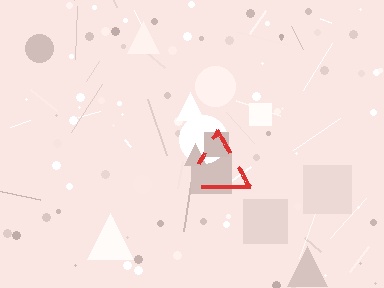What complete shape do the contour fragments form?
The contour fragments form a triangle.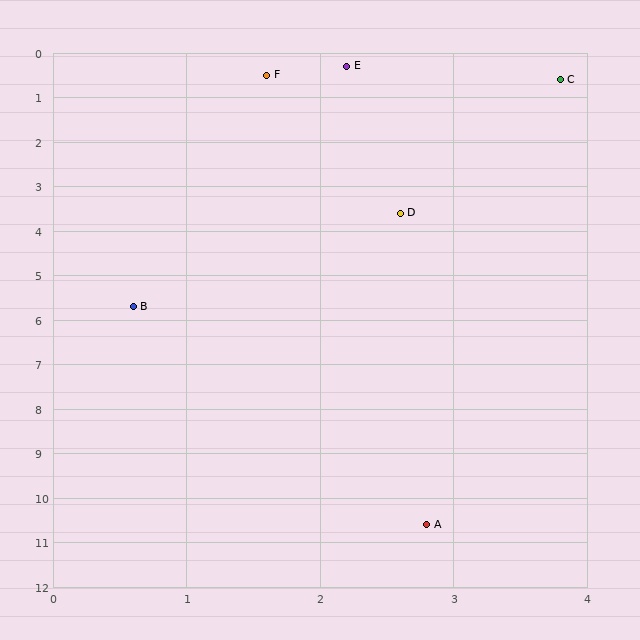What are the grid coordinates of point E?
Point E is at approximately (2.2, 0.3).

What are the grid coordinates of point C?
Point C is at approximately (3.8, 0.6).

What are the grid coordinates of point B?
Point B is at approximately (0.6, 5.7).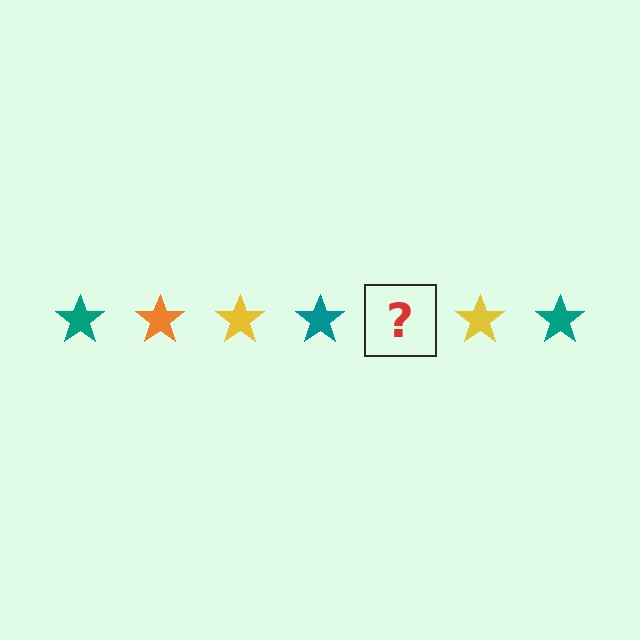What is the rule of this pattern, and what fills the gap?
The rule is that the pattern cycles through teal, orange, yellow stars. The gap should be filled with an orange star.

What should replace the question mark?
The question mark should be replaced with an orange star.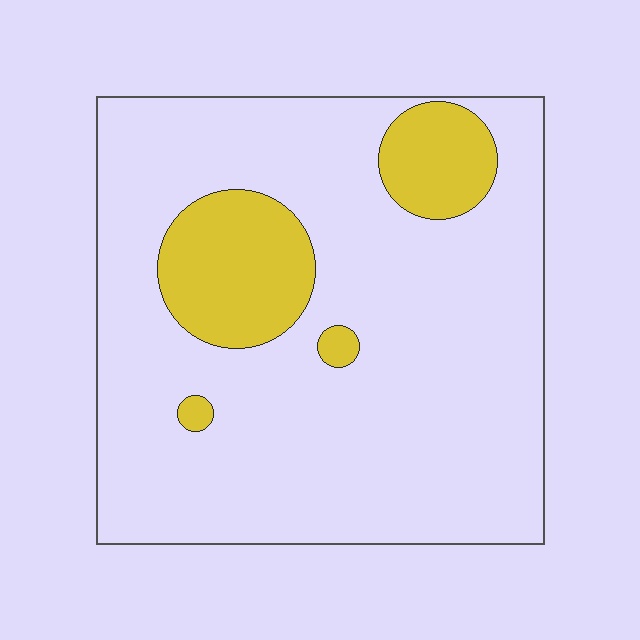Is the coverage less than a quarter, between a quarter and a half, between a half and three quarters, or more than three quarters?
Less than a quarter.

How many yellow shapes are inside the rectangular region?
4.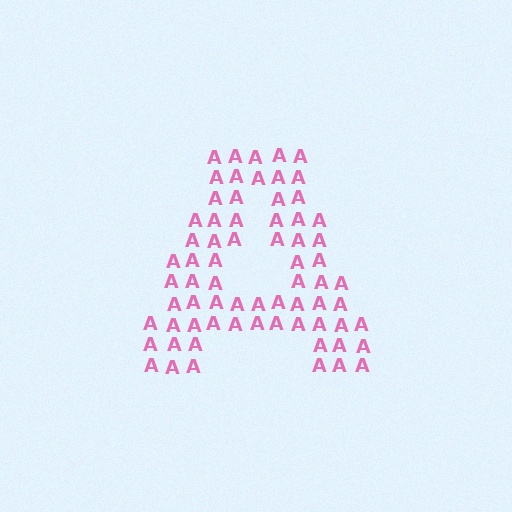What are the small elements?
The small elements are letter A's.